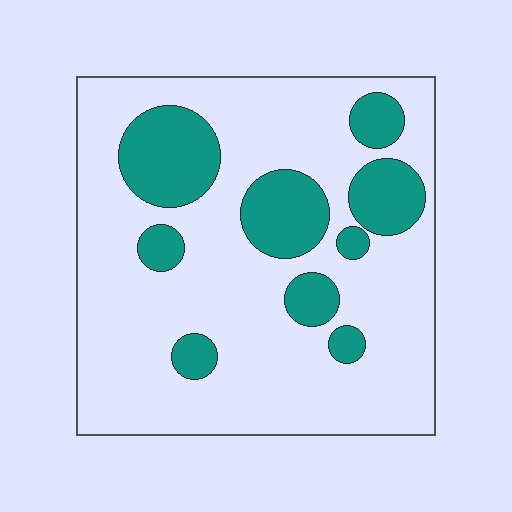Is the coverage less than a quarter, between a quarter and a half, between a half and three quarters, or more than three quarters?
Less than a quarter.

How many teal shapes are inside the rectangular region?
9.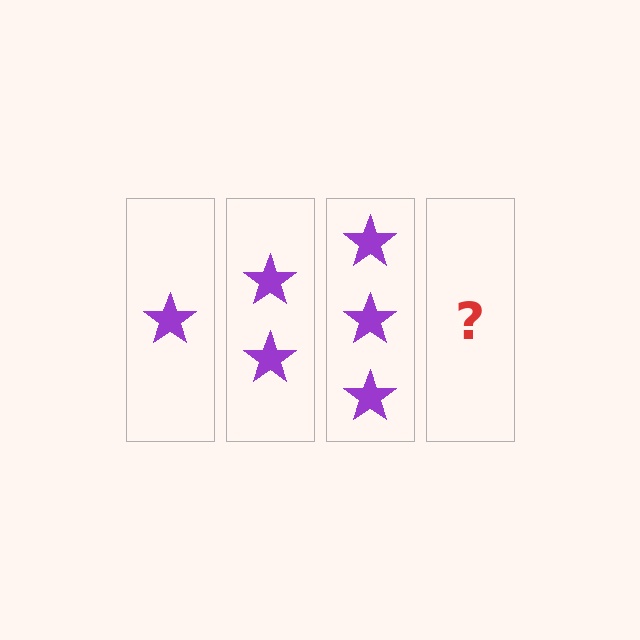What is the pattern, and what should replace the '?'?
The pattern is that each step adds one more star. The '?' should be 4 stars.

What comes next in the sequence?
The next element should be 4 stars.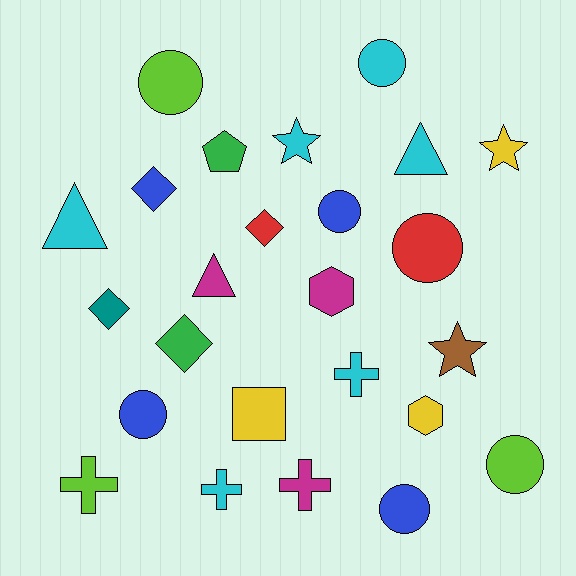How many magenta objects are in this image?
There are 3 magenta objects.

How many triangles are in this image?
There are 3 triangles.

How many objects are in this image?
There are 25 objects.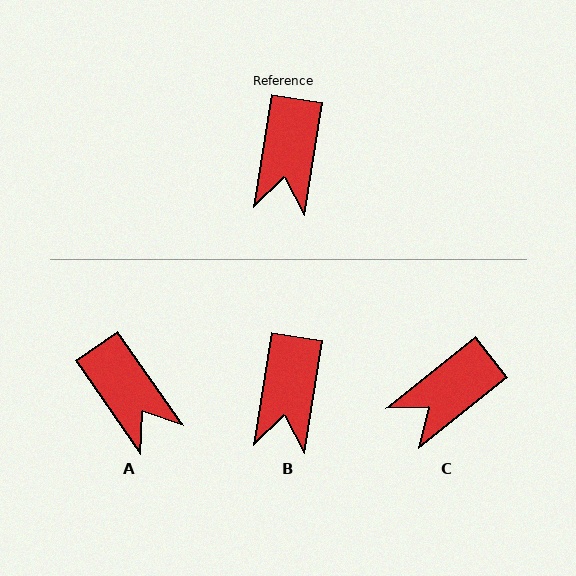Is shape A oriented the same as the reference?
No, it is off by about 43 degrees.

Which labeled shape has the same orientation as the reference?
B.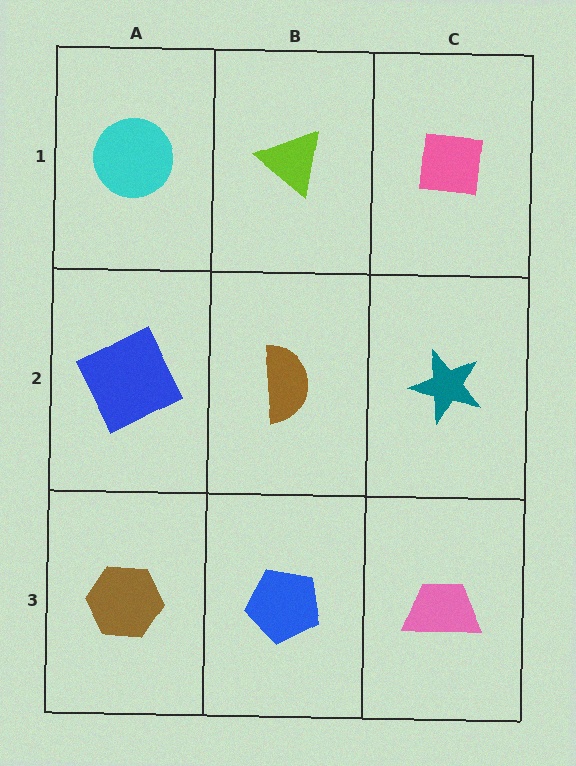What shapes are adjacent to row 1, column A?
A blue square (row 2, column A), a lime triangle (row 1, column B).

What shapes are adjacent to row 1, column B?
A brown semicircle (row 2, column B), a cyan circle (row 1, column A), a pink square (row 1, column C).